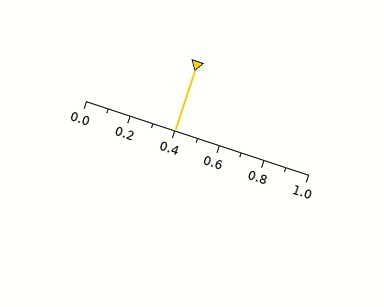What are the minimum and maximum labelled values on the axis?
The axis runs from 0.0 to 1.0.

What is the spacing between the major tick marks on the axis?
The major ticks are spaced 0.2 apart.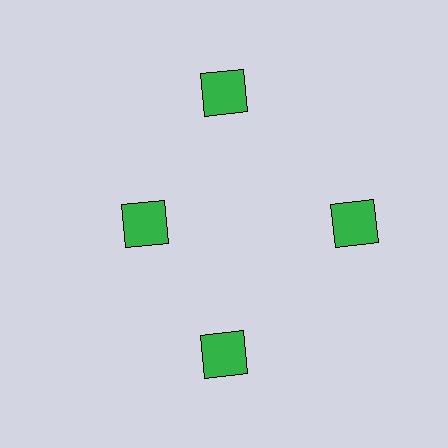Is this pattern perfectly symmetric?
No. The 4 green squares are arranged in a ring, but one element near the 9 o'clock position is pulled inward toward the center, breaking the 4-fold rotational symmetry.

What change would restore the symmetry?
The symmetry would be restored by moving it outward, back onto the ring so that all 4 squares sit at equal angles and equal distance from the center.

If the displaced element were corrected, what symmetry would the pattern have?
It would have 4-fold rotational symmetry — the pattern would map onto itself every 90 degrees.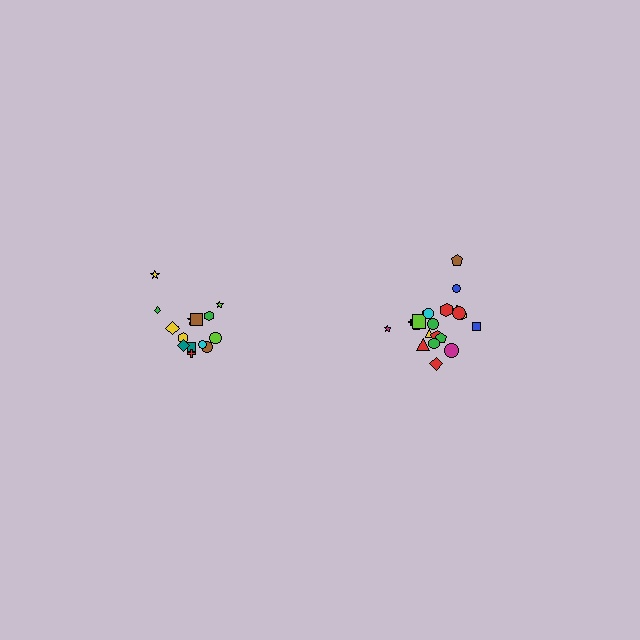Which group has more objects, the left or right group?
The right group.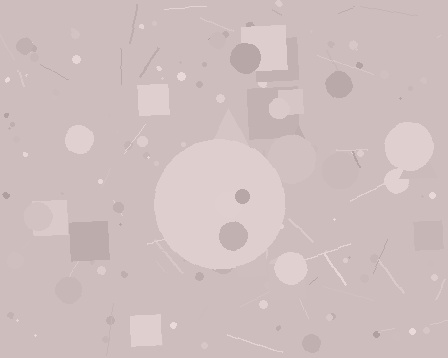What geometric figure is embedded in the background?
A circle is embedded in the background.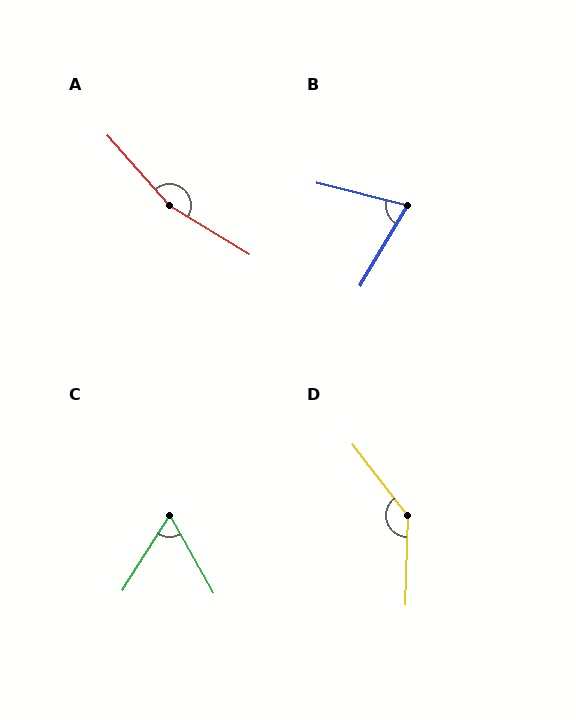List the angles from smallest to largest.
C (61°), B (74°), D (141°), A (163°).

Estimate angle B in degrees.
Approximately 74 degrees.